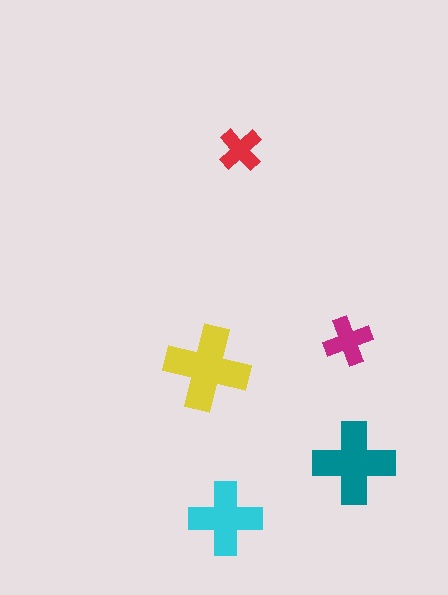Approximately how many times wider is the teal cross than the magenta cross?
About 1.5 times wider.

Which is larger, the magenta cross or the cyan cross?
The cyan one.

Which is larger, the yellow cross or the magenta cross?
The yellow one.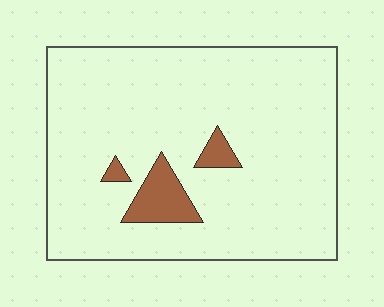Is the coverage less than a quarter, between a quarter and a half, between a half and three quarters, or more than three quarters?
Less than a quarter.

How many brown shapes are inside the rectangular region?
3.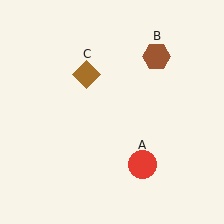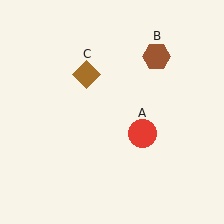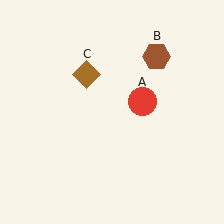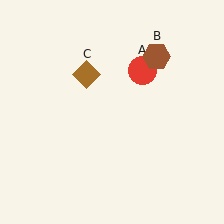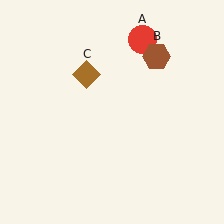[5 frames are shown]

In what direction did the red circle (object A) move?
The red circle (object A) moved up.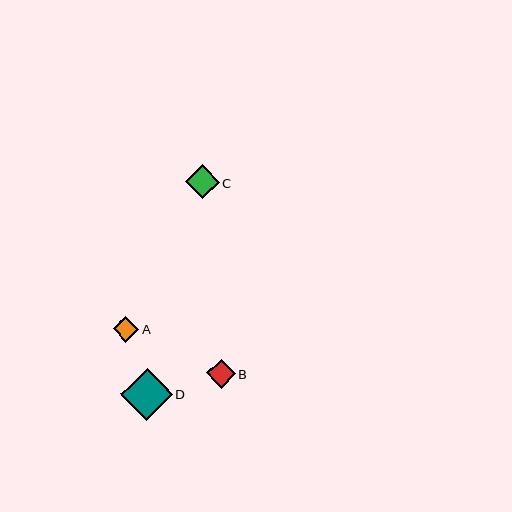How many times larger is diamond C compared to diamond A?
Diamond C is approximately 1.3 times the size of diamond A.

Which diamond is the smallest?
Diamond A is the smallest with a size of approximately 25 pixels.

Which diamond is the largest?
Diamond D is the largest with a size of approximately 52 pixels.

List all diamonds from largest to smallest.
From largest to smallest: D, C, B, A.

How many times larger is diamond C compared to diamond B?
Diamond C is approximately 1.2 times the size of diamond B.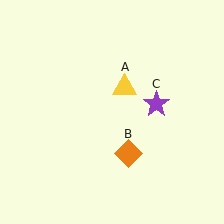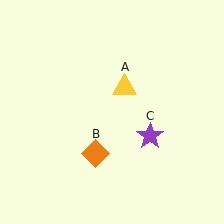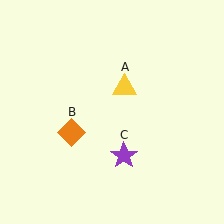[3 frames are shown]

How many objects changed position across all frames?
2 objects changed position: orange diamond (object B), purple star (object C).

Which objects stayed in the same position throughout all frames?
Yellow triangle (object A) remained stationary.